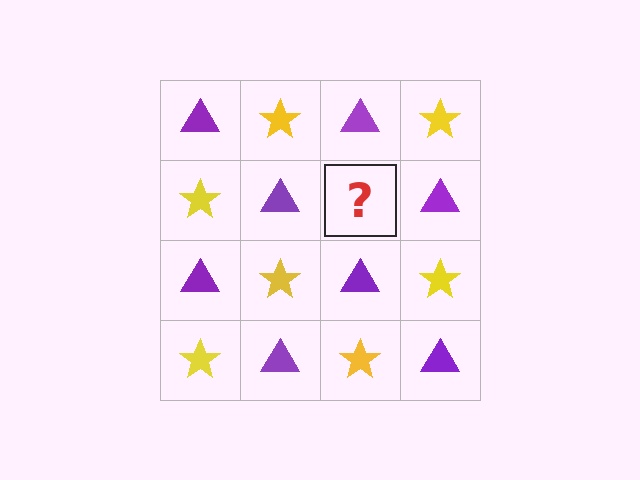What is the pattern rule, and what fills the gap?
The rule is that it alternates purple triangle and yellow star in a checkerboard pattern. The gap should be filled with a yellow star.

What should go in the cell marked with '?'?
The missing cell should contain a yellow star.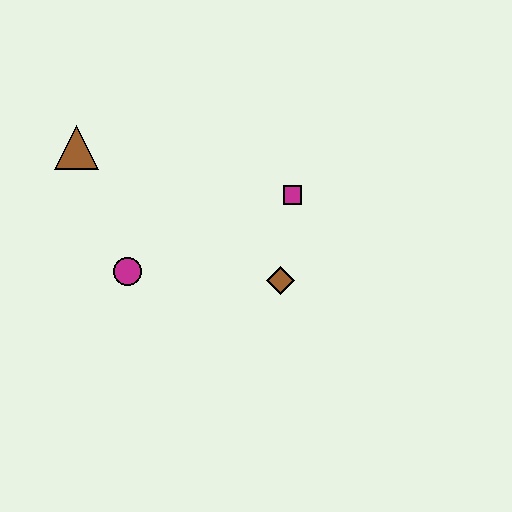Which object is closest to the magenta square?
The brown diamond is closest to the magenta square.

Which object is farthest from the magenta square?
The brown triangle is farthest from the magenta square.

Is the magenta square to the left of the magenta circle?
No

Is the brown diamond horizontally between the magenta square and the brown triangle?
Yes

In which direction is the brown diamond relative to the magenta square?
The brown diamond is below the magenta square.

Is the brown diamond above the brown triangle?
No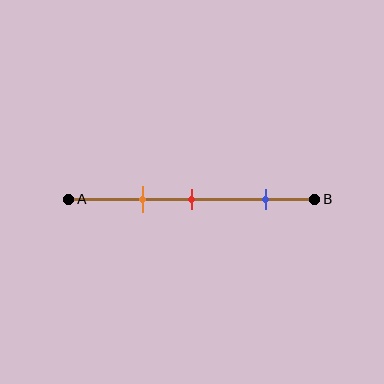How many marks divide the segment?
There are 3 marks dividing the segment.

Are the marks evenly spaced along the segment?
No, the marks are not evenly spaced.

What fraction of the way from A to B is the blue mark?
The blue mark is approximately 80% (0.8) of the way from A to B.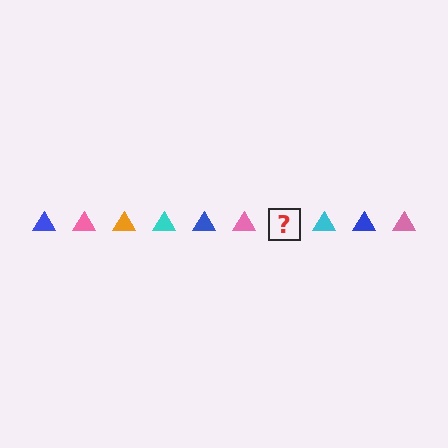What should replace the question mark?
The question mark should be replaced with an orange triangle.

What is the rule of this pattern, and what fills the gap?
The rule is that the pattern cycles through blue, pink, orange, cyan triangles. The gap should be filled with an orange triangle.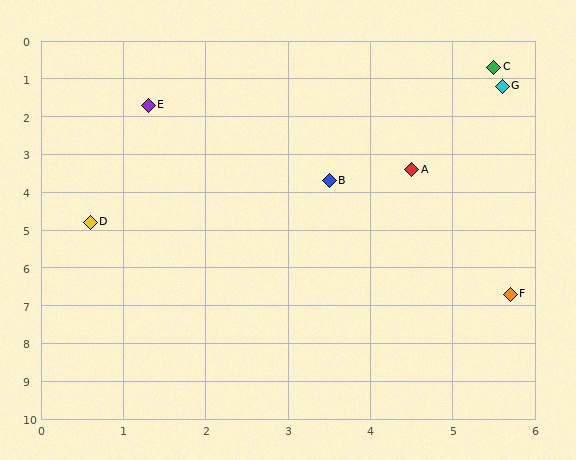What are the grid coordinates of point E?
Point E is at approximately (1.3, 1.7).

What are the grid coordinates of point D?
Point D is at approximately (0.6, 4.8).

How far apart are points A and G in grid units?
Points A and G are about 2.5 grid units apart.